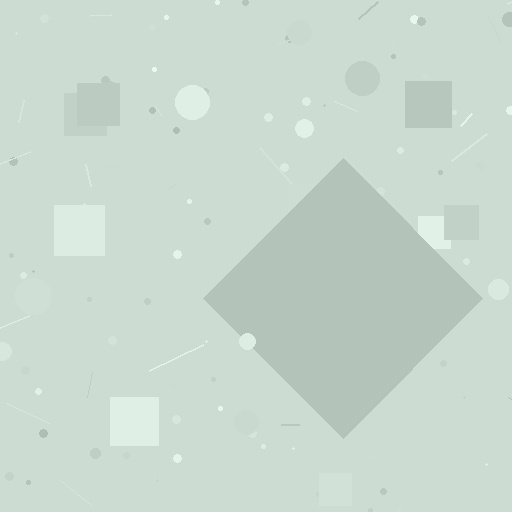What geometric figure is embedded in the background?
A diamond is embedded in the background.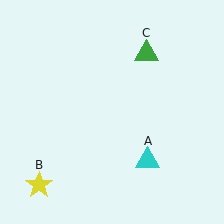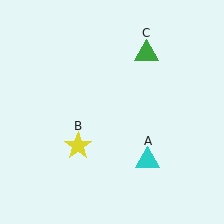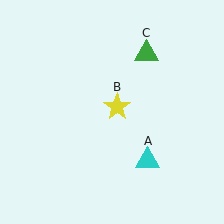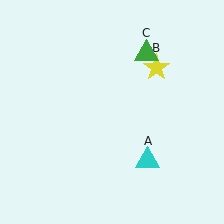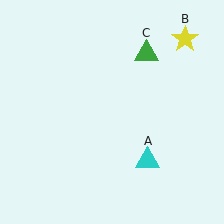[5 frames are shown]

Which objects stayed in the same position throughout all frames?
Cyan triangle (object A) and green triangle (object C) remained stationary.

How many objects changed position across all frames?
1 object changed position: yellow star (object B).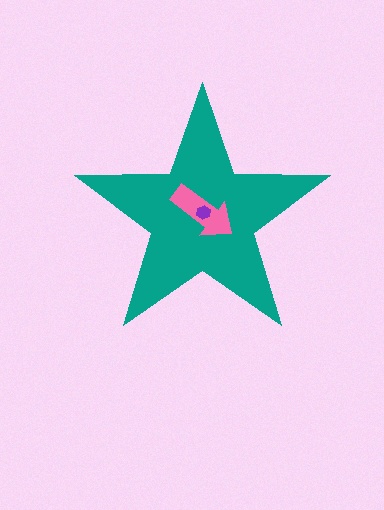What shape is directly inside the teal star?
The pink arrow.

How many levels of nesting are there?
3.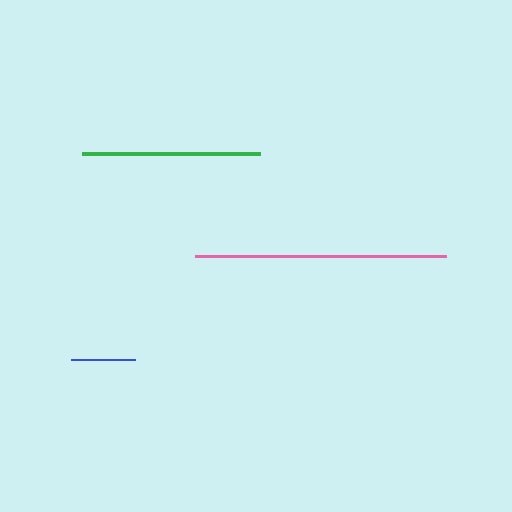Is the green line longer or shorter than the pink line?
The pink line is longer than the green line.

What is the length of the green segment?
The green segment is approximately 178 pixels long.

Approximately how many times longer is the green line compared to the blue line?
The green line is approximately 2.8 times the length of the blue line.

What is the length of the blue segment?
The blue segment is approximately 64 pixels long.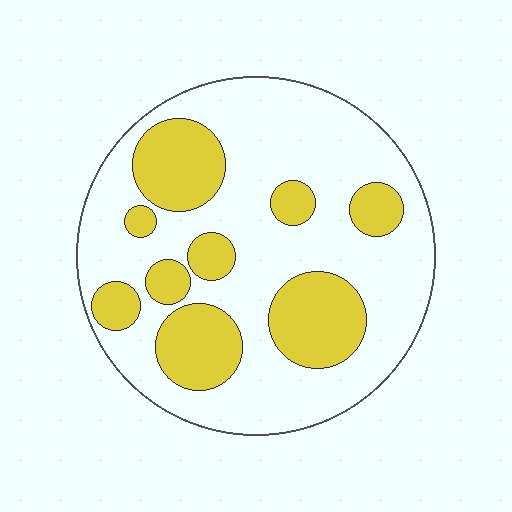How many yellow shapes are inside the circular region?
9.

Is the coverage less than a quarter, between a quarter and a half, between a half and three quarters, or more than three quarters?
Between a quarter and a half.